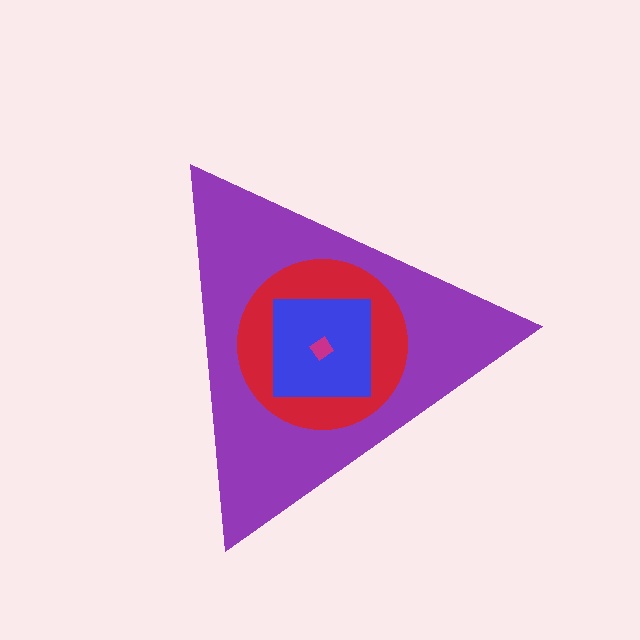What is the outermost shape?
The purple triangle.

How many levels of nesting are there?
4.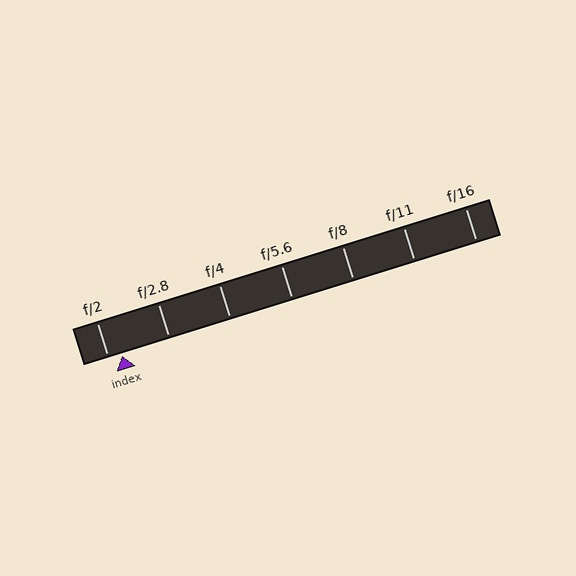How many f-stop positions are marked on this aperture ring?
There are 7 f-stop positions marked.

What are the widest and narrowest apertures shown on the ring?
The widest aperture shown is f/2 and the narrowest is f/16.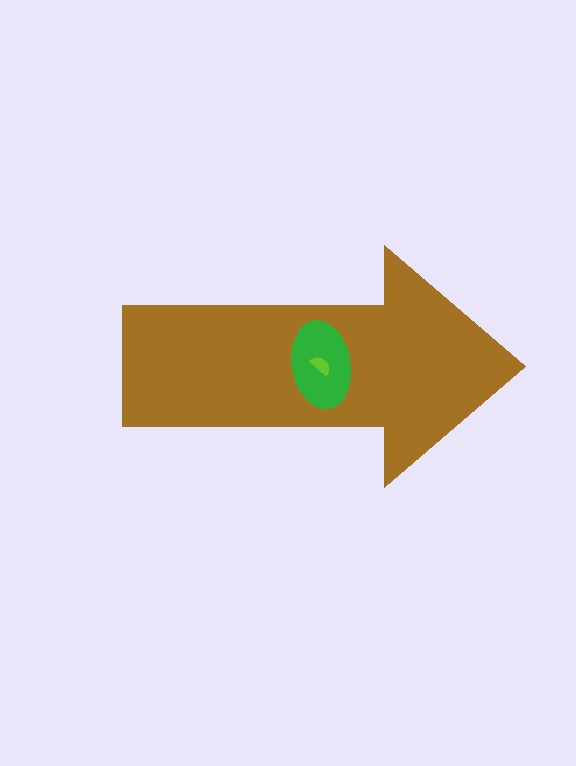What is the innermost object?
The lime semicircle.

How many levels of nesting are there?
3.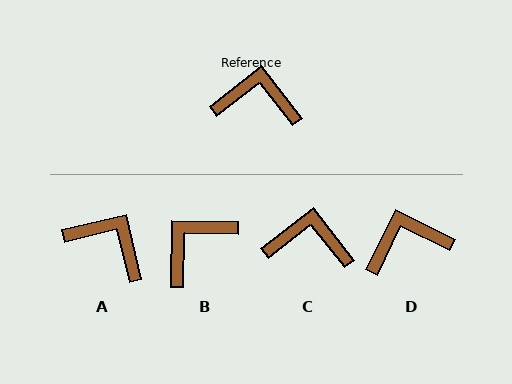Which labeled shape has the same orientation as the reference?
C.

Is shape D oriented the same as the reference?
No, it is off by about 26 degrees.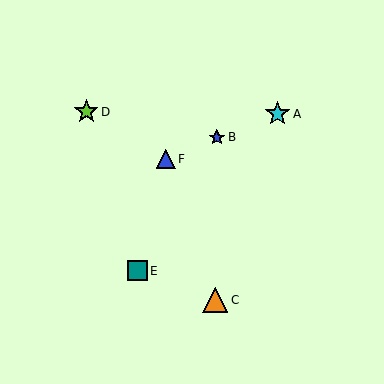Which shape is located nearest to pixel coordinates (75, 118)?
The lime star (labeled D) at (86, 112) is nearest to that location.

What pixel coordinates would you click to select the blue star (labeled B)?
Click at (217, 137) to select the blue star B.